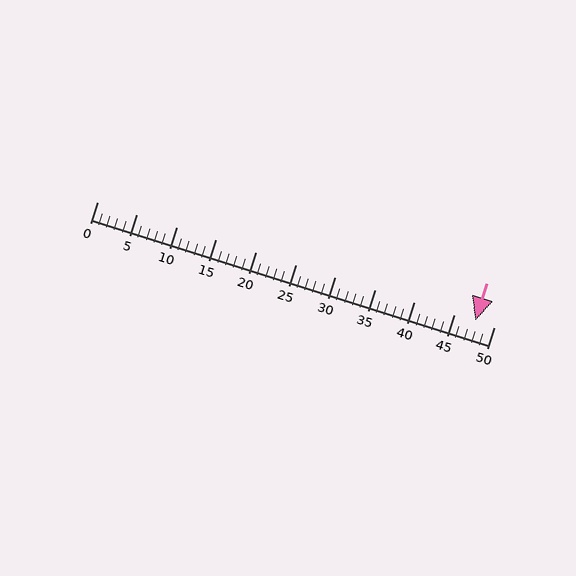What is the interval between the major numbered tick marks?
The major tick marks are spaced 5 units apart.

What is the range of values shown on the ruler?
The ruler shows values from 0 to 50.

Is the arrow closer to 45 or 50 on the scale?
The arrow is closer to 50.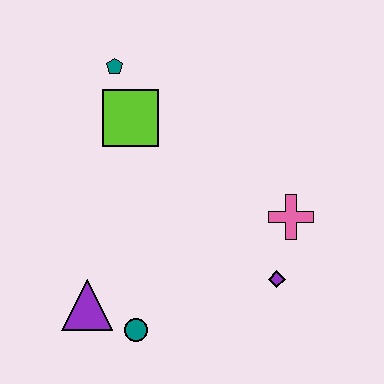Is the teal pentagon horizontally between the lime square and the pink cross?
No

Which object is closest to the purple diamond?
The pink cross is closest to the purple diamond.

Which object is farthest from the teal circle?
The teal pentagon is farthest from the teal circle.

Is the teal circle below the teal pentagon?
Yes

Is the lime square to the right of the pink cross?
No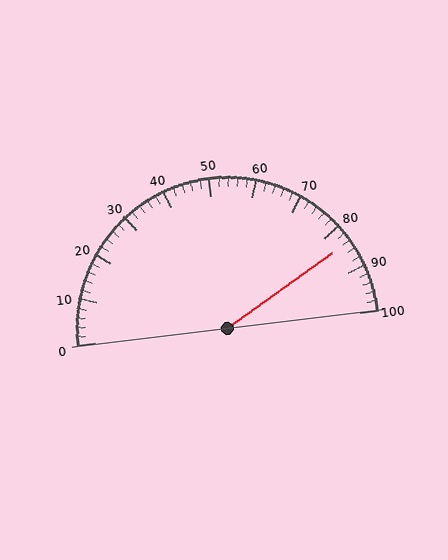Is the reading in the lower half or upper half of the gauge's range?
The reading is in the upper half of the range (0 to 100).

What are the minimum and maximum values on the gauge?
The gauge ranges from 0 to 100.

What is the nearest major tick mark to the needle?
The nearest major tick mark is 80.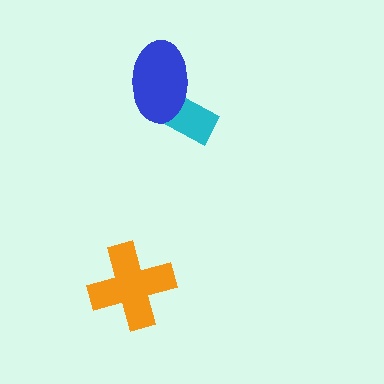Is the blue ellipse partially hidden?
No, no other shape covers it.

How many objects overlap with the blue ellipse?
1 object overlaps with the blue ellipse.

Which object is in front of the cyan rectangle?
The blue ellipse is in front of the cyan rectangle.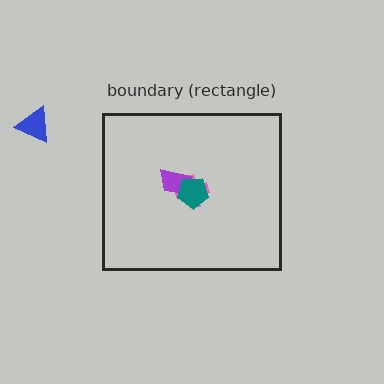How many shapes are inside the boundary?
3 inside, 1 outside.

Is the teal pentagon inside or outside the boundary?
Inside.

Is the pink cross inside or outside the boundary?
Inside.